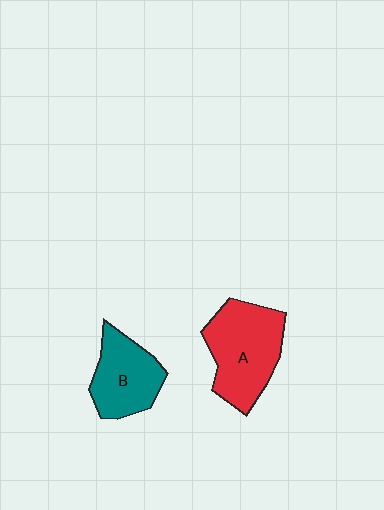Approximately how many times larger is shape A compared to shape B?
Approximately 1.3 times.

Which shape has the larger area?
Shape A (red).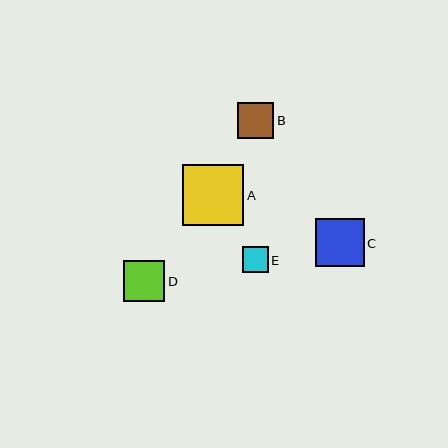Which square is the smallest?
Square E is the smallest with a size of approximately 26 pixels.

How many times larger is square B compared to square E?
Square B is approximately 1.4 times the size of square E.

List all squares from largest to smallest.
From largest to smallest: A, C, D, B, E.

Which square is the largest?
Square A is the largest with a size of approximately 61 pixels.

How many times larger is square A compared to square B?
Square A is approximately 1.7 times the size of square B.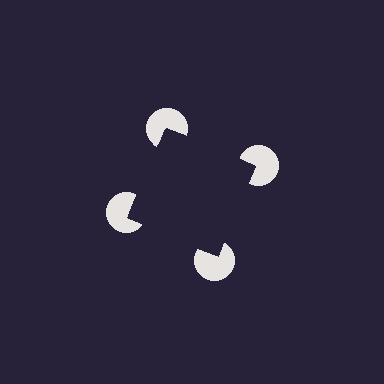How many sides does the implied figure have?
4 sides.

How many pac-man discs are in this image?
There are 4 — one at each vertex of the illusory square.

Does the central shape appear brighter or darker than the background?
It typically appears slightly darker than the background, even though no actual brightness change is drawn.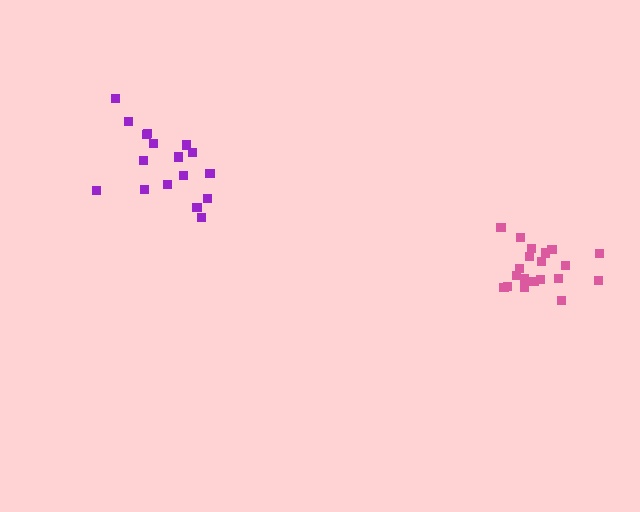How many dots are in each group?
Group 1: 17 dots, Group 2: 20 dots (37 total).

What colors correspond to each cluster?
The clusters are colored: purple, pink.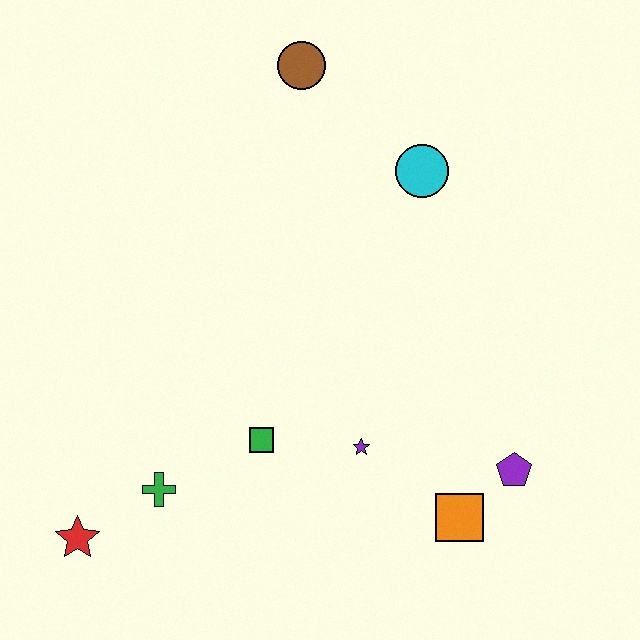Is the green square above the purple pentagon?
Yes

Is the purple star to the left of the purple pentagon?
Yes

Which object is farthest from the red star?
The brown circle is farthest from the red star.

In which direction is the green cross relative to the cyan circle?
The green cross is below the cyan circle.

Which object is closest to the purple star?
The green square is closest to the purple star.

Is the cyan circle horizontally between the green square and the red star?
No